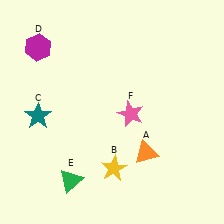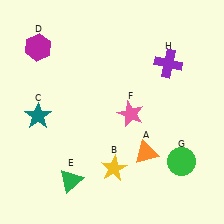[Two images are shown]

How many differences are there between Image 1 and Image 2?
There are 2 differences between the two images.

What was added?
A green circle (G), a purple cross (H) were added in Image 2.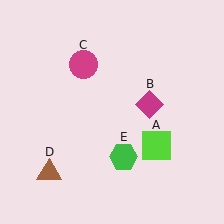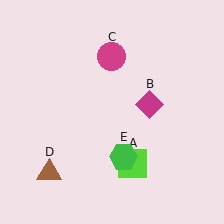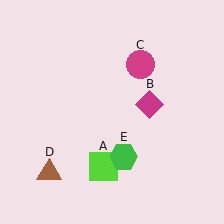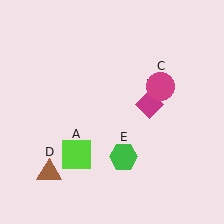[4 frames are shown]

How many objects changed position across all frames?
2 objects changed position: lime square (object A), magenta circle (object C).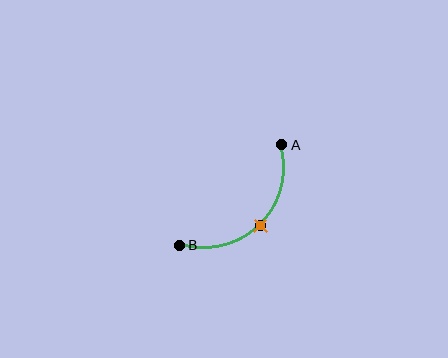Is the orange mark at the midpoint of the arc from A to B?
Yes. The orange mark lies on the arc at equal arc-length from both A and B — it is the arc midpoint.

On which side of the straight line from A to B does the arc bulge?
The arc bulges below and to the right of the straight line connecting A and B.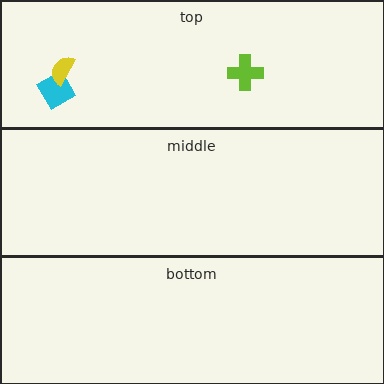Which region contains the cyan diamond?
The top region.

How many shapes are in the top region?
3.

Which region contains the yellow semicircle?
The top region.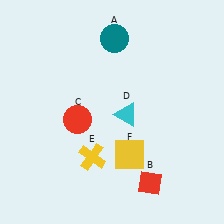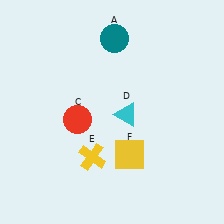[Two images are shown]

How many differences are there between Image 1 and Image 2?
There is 1 difference between the two images.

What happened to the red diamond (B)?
The red diamond (B) was removed in Image 2. It was in the bottom-right area of Image 1.